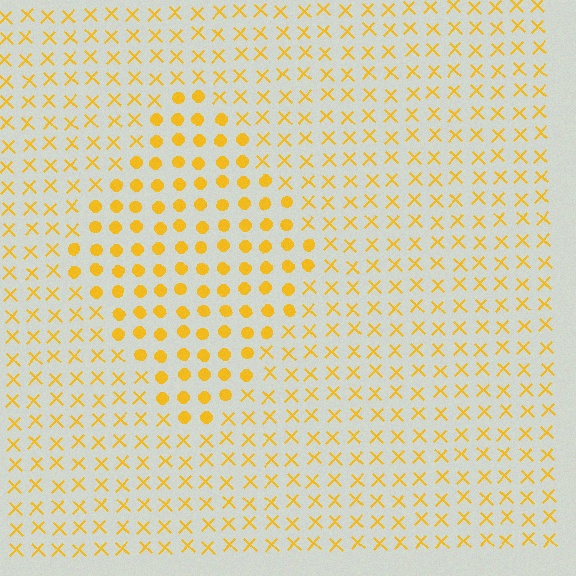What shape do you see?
I see a diamond.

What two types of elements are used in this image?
The image uses circles inside the diamond region and X marks outside it.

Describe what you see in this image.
The image is filled with small yellow elements arranged in a uniform grid. A diamond-shaped region contains circles, while the surrounding area contains X marks. The boundary is defined purely by the change in element shape.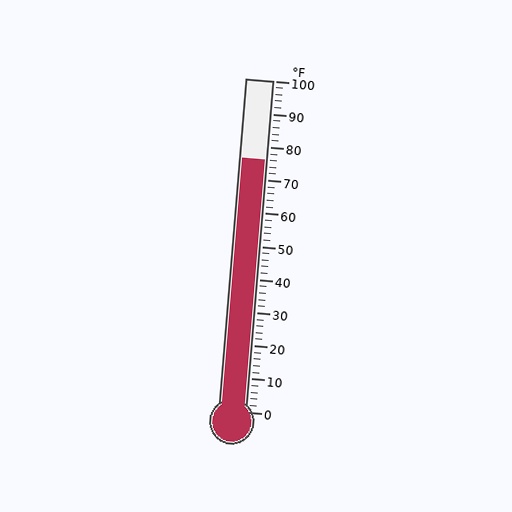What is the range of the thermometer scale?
The thermometer scale ranges from 0°F to 100°F.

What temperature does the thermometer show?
The thermometer shows approximately 76°F.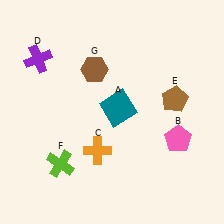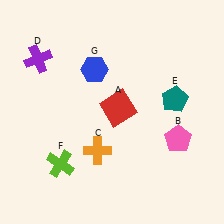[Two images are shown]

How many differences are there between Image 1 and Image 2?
There are 3 differences between the two images.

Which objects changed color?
A changed from teal to red. E changed from brown to teal. G changed from brown to blue.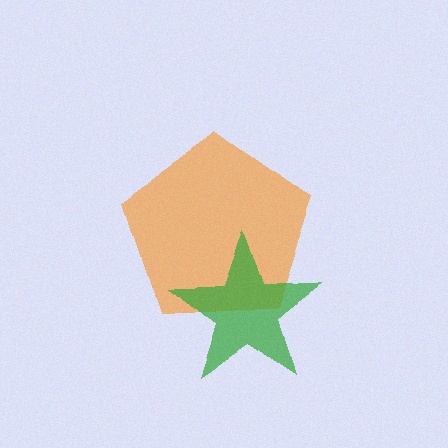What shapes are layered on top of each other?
The layered shapes are: an orange pentagon, a green star.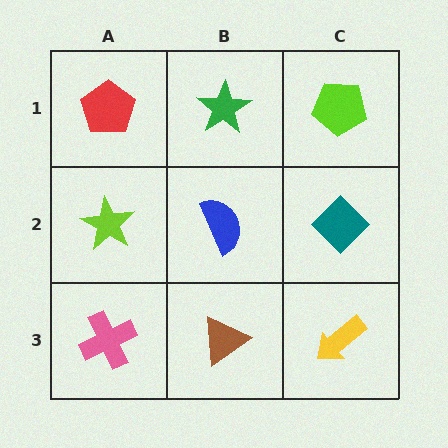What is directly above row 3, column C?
A teal diamond.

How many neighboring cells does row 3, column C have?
2.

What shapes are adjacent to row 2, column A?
A red pentagon (row 1, column A), a pink cross (row 3, column A), a blue semicircle (row 2, column B).